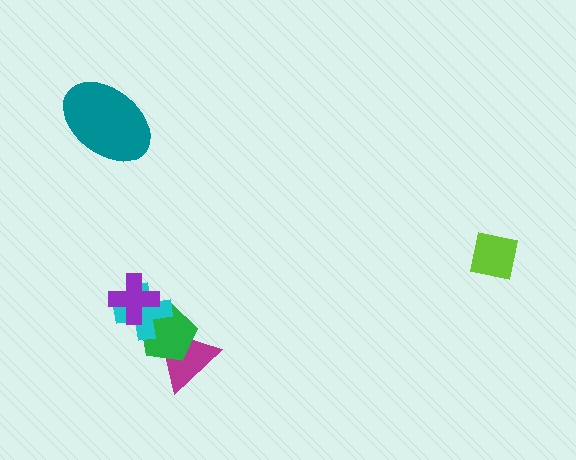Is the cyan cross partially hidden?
Yes, it is partially covered by another shape.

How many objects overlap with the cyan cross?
2 objects overlap with the cyan cross.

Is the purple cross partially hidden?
No, no other shape covers it.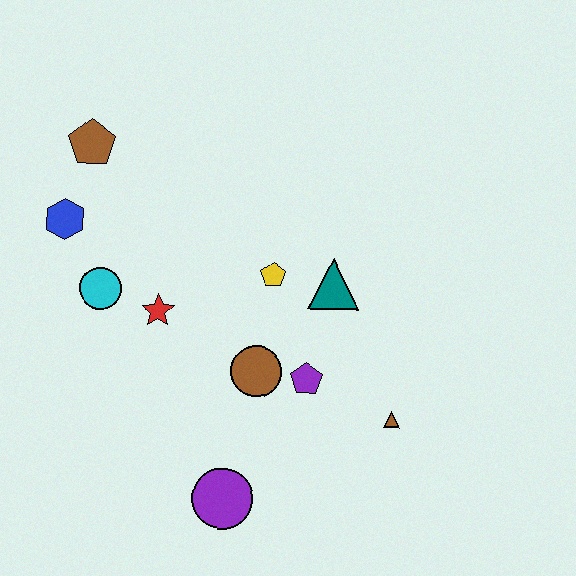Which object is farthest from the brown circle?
The brown pentagon is farthest from the brown circle.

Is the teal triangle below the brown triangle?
No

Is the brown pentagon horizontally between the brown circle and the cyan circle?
No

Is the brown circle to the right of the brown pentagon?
Yes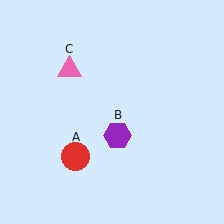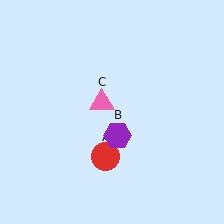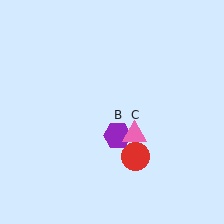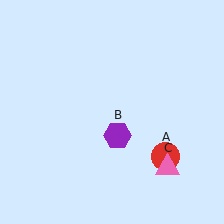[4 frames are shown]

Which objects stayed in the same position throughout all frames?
Purple hexagon (object B) remained stationary.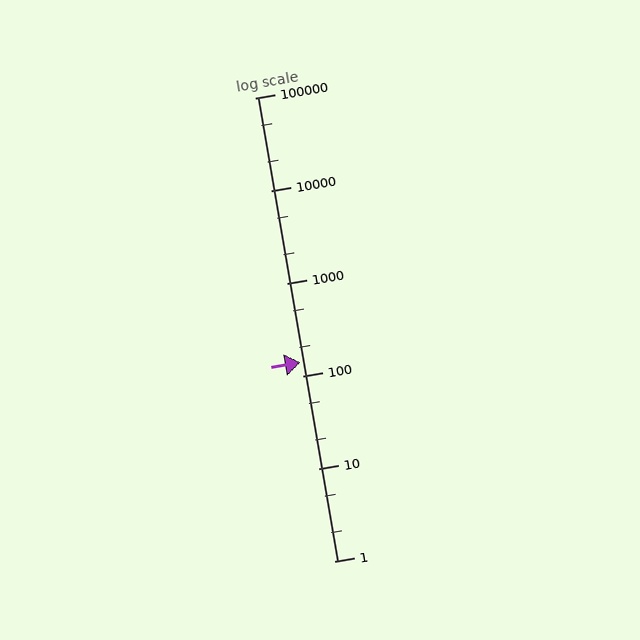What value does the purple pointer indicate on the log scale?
The pointer indicates approximately 140.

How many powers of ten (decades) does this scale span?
The scale spans 5 decades, from 1 to 100000.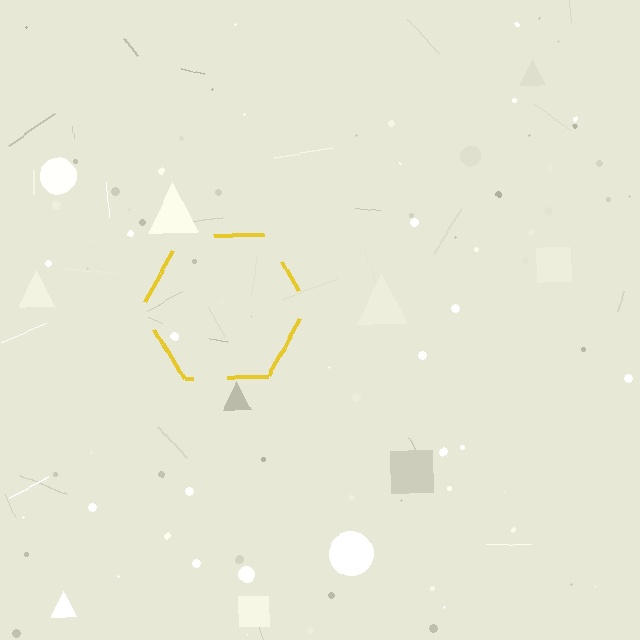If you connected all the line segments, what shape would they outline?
They would outline a hexagon.